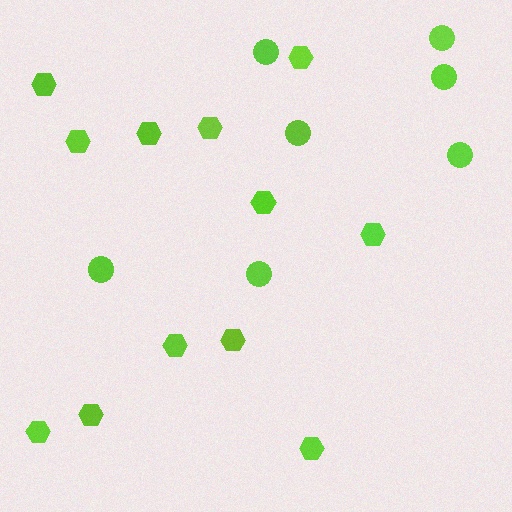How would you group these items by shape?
There are 2 groups: one group of hexagons (12) and one group of circles (7).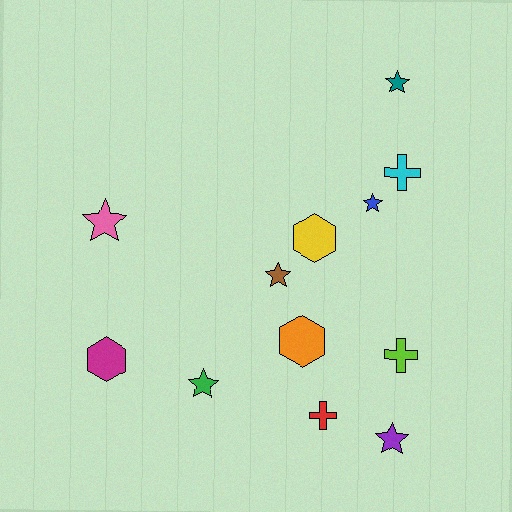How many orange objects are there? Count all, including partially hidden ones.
There is 1 orange object.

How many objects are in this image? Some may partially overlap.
There are 12 objects.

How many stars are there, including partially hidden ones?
There are 6 stars.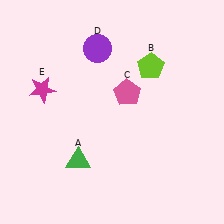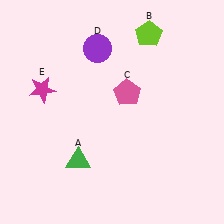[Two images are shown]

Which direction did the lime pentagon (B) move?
The lime pentagon (B) moved up.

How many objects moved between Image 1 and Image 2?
1 object moved between the two images.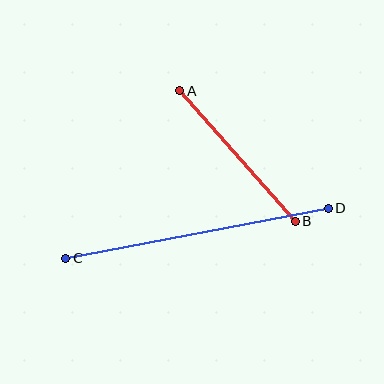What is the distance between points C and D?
The distance is approximately 267 pixels.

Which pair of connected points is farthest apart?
Points C and D are farthest apart.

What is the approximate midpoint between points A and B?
The midpoint is at approximately (238, 156) pixels.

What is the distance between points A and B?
The distance is approximately 174 pixels.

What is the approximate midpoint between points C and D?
The midpoint is at approximately (197, 233) pixels.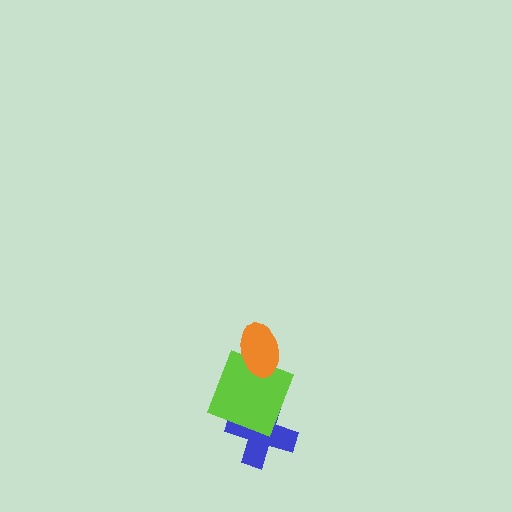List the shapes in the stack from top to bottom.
From top to bottom: the orange ellipse, the lime square, the blue cross.